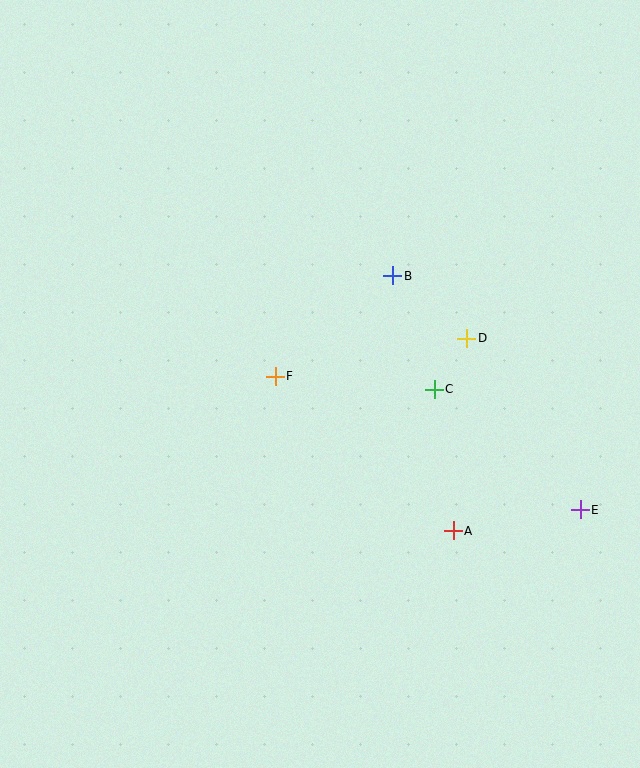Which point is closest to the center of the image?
Point F at (275, 376) is closest to the center.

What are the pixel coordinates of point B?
Point B is at (393, 276).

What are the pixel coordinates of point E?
Point E is at (580, 510).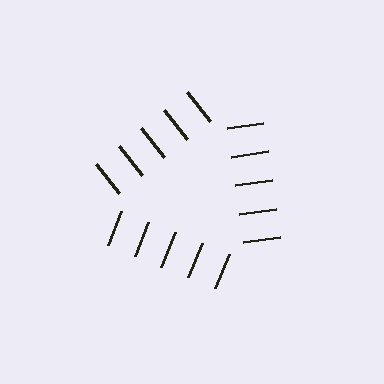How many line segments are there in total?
15 — 5 along each of the 3 edges.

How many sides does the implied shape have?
3 sides — the line-ends trace a triangle.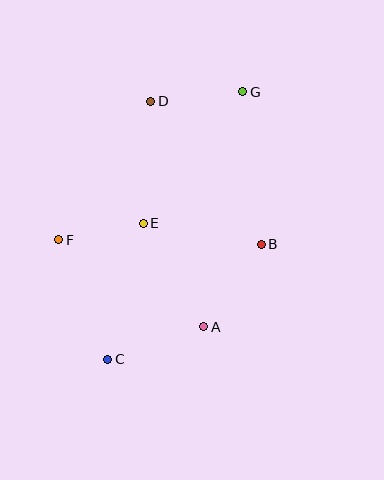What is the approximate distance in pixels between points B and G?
The distance between B and G is approximately 154 pixels.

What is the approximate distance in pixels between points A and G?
The distance between A and G is approximately 238 pixels.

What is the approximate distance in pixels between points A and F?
The distance between A and F is approximately 169 pixels.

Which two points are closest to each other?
Points E and F are closest to each other.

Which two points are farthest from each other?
Points C and G are farthest from each other.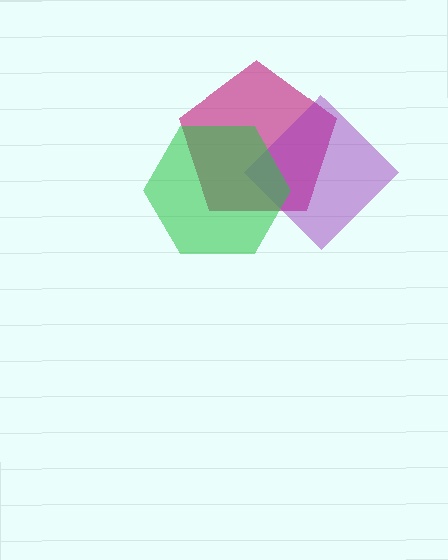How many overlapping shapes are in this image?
There are 3 overlapping shapes in the image.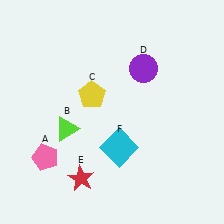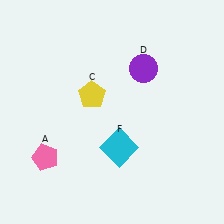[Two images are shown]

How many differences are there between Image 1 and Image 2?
There are 2 differences between the two images.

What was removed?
The red star (E), the lime triangle (B) were removed in Image 2.